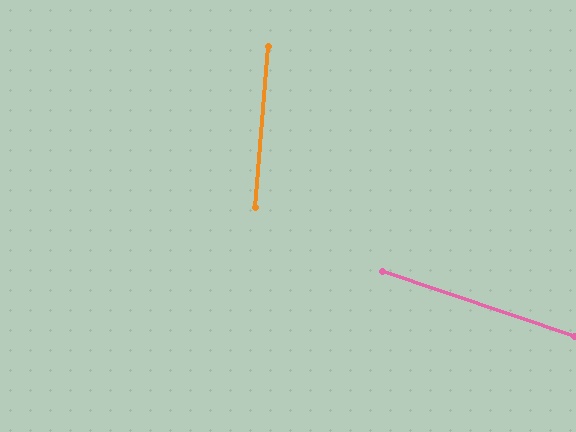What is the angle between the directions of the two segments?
Approximately 76 degrees.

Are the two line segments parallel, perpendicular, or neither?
Neither parallel nor perpendicular — they differ by about 76°.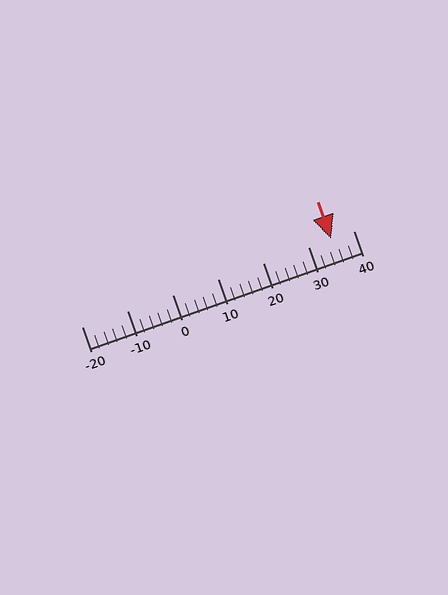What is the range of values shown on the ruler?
The ruler shows values from -20 to 40.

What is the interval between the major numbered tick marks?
The major tick marks are spaced 10 units apart.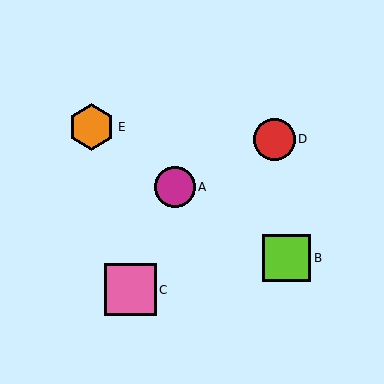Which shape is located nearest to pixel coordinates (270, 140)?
The red circle (labeled D) at (274, 139) is nearest to that location.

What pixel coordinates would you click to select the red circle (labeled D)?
Click at (274, 139) to select the red circle D.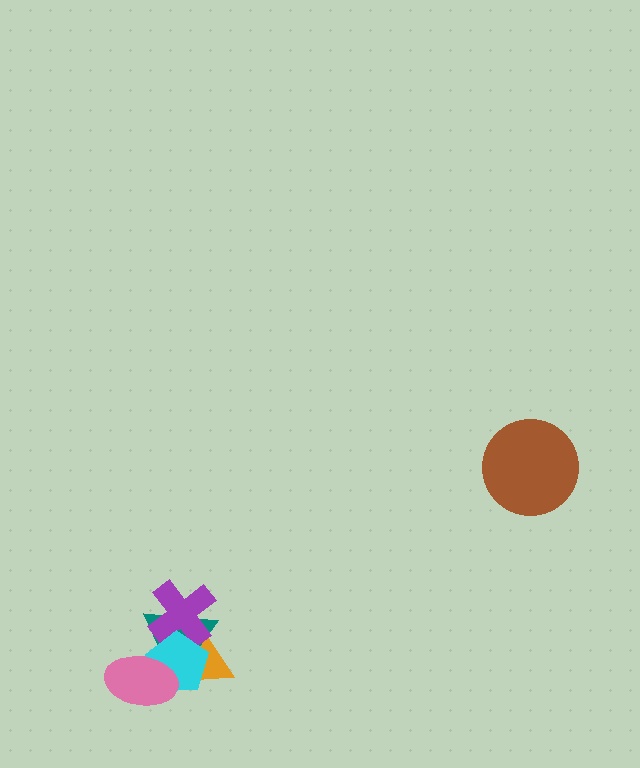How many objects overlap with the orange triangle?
4 objects overlap with the orange triangle.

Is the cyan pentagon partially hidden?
Yes, it is partially covered by another shape.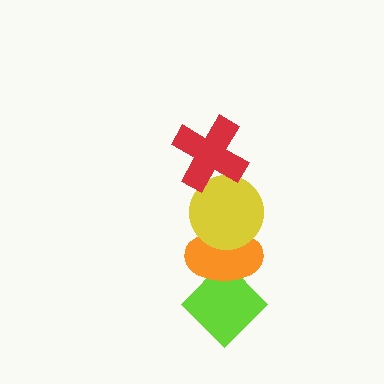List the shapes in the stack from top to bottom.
From top to bottom: the red cross, the yellow circle, the orange ellipse, the lime diamond.